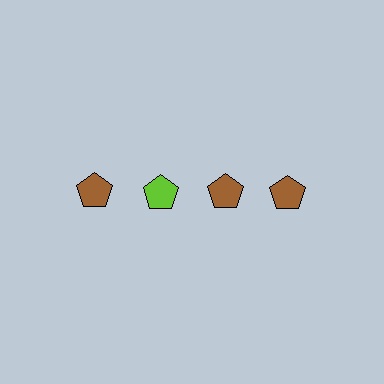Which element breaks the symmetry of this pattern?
The lime pentagon in the top row, second from left column breaks the symmetry. All other shapes are brown pentagons.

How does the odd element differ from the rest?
It has a different color: lime instead of brown.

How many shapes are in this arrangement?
There are 4 shapes arranged in a grid pattern.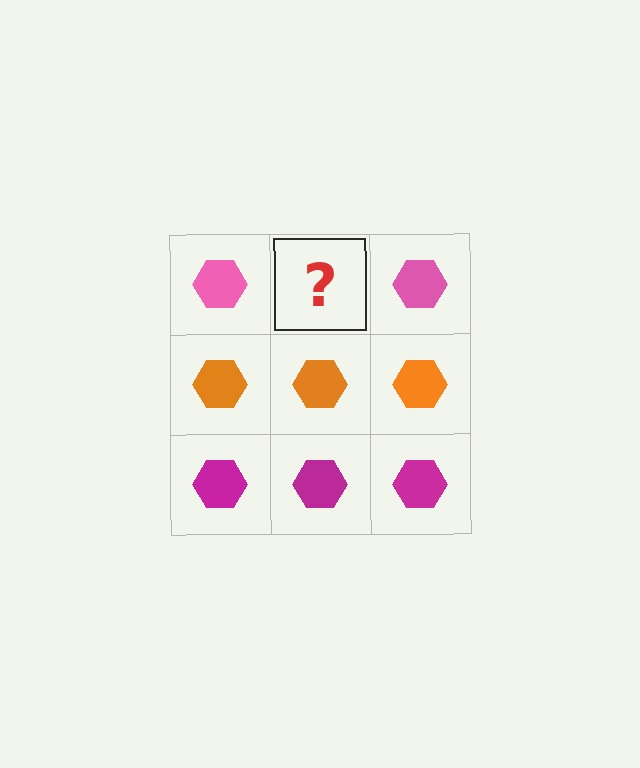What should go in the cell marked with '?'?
The missing cell should contain a pink hexagon.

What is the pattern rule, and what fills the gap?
The rule is that each row has a consistent color. The gap should be filled with a pink hexagon.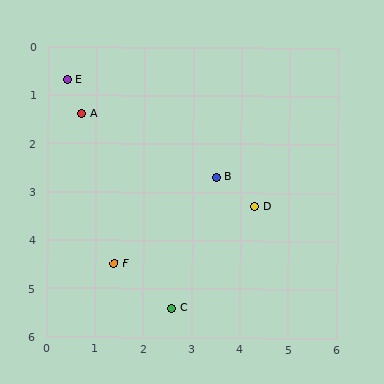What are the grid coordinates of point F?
Point F is at approximately (1.4, 4.5).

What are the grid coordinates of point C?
Point C is at approximately (2.6, 5.4).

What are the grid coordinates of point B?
Point B is at approximately (3.5, 2.7).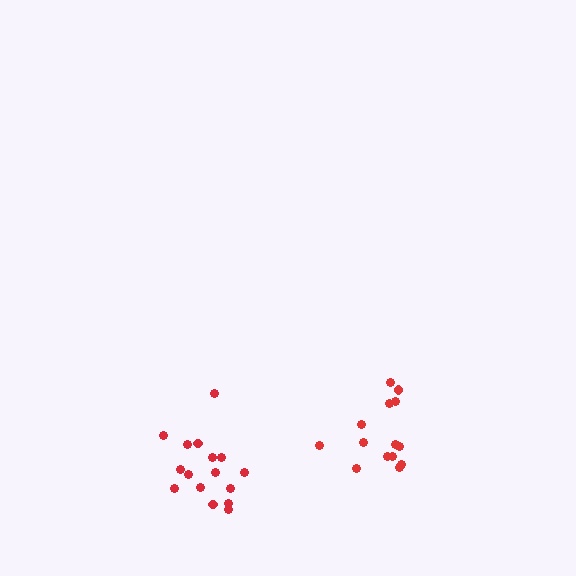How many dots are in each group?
Group 1: 14 dots, Group 2: 16 dots (30 total).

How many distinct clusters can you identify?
There are 2 distinct clusters.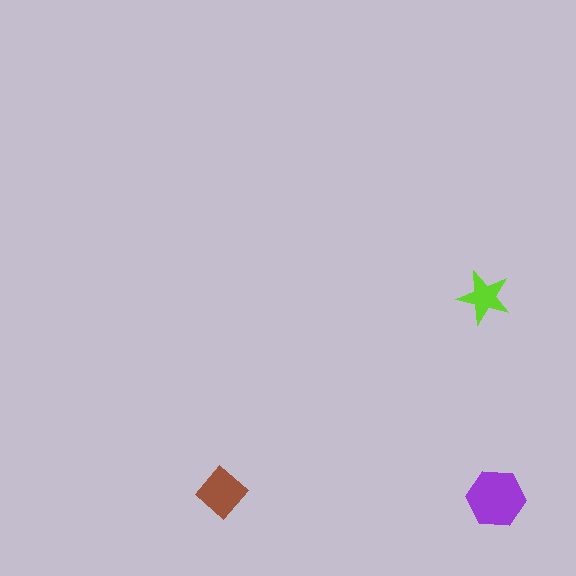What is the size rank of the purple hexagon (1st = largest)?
1st.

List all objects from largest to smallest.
The purple hexagon, the brown diamond, the lime star.